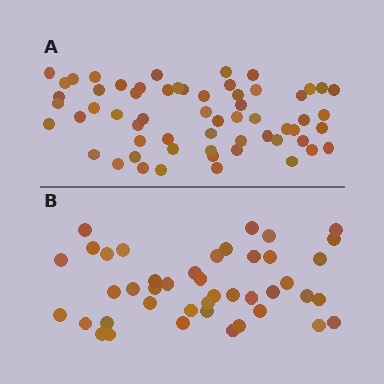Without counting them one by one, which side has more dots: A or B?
Region A (the top region) has more dots.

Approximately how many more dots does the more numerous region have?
Region A has approximately 15 more dots than region B.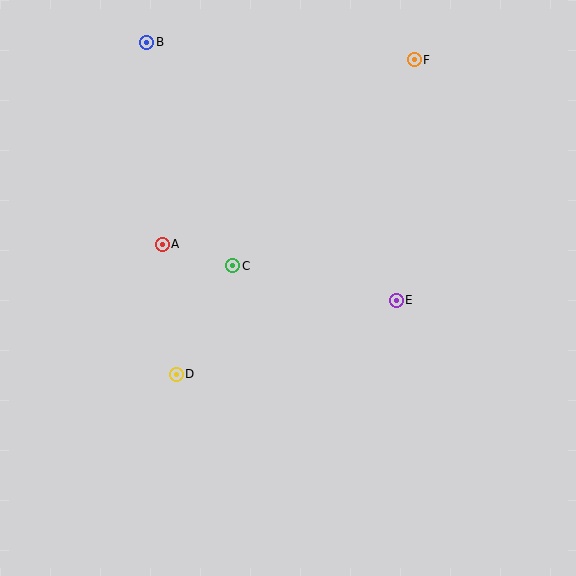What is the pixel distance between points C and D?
The distance between C and D is 122 pixels.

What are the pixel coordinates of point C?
Point C is at (233, 266).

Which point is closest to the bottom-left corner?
Point D is closest to the bottom-left corner.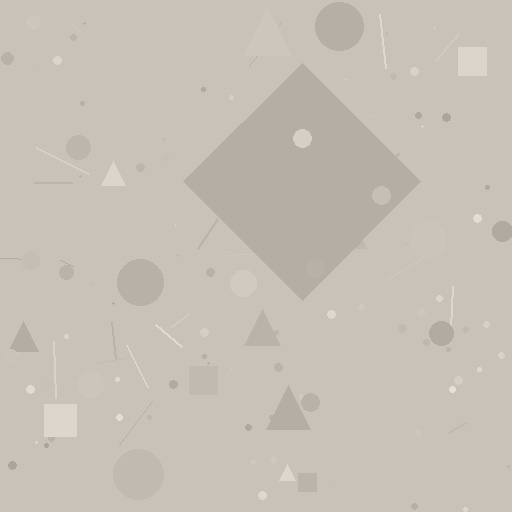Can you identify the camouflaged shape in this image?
The camouflaged shape is a diamond.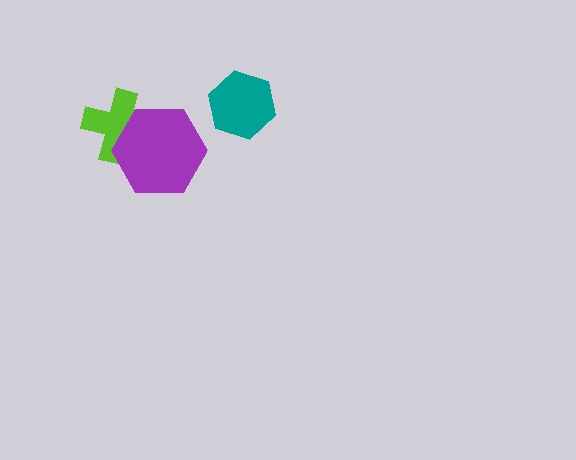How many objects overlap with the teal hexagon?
0 objects overlap with the teal hexagon.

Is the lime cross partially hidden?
Yes, it is partially covered by another shape.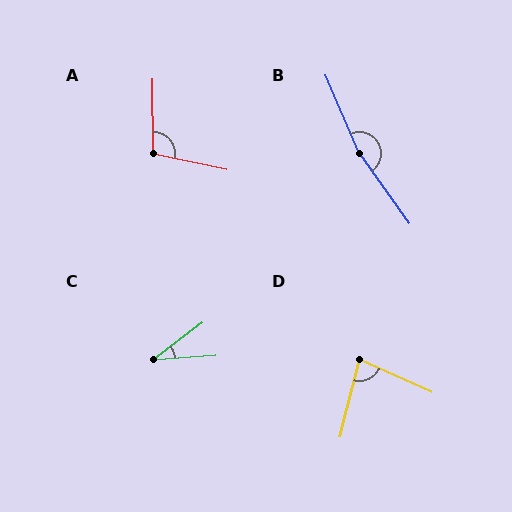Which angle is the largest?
B, at approximately 168 degrees.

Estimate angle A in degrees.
Approximately 102 degrees.